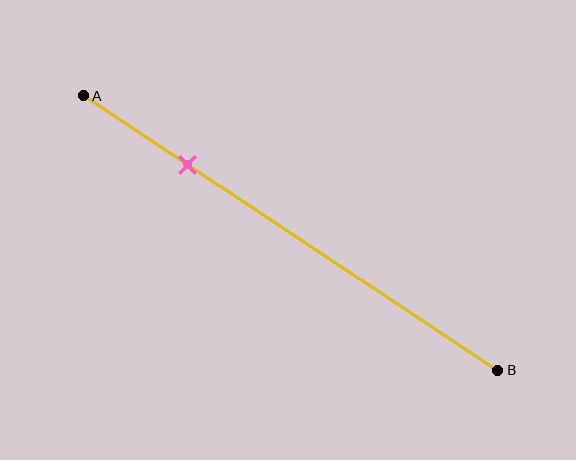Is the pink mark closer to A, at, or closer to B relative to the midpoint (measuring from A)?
The pink mark is closer to point A than the midpoint of segment AB.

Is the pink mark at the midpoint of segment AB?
No, the mark is at about 25% from A, not at the 50% midpoint.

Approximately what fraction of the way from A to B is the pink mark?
The pink mark is approximately 25% of the way from A to B.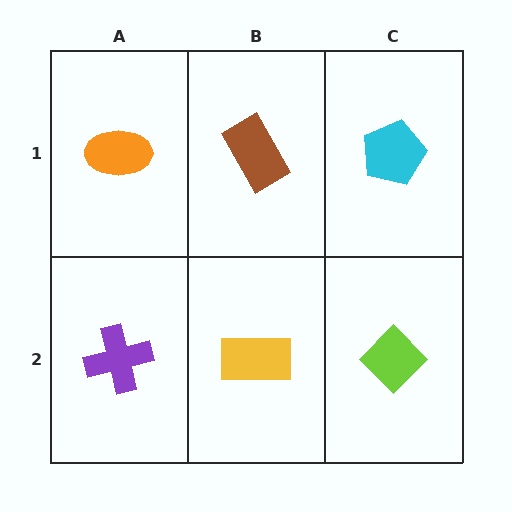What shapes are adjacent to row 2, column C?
A cyan pentagon (row 1, column C), a yellow rectangle (row 2, column B).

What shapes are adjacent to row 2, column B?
A brown rectangle (row 1, column B), a purple cross (row 2, column A), a lime diamond (row 2, column C).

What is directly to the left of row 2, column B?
A purple cross.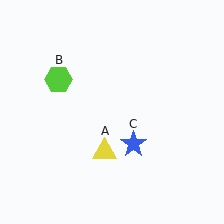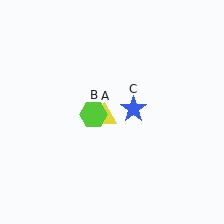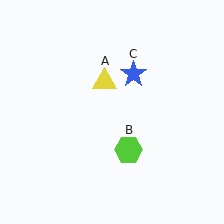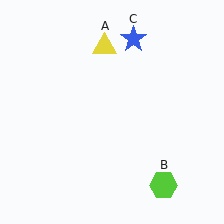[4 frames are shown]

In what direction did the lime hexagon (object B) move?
The lime hexagon (object B) moved down and to the right.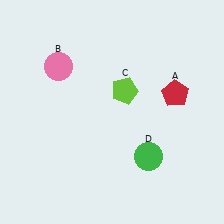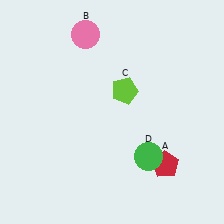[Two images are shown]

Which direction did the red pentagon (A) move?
The red pentagon (A) moved down.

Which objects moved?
The objects that moved are: the red pentagon (A), the pink circle (B).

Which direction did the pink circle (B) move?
The pink circle (B) moved up.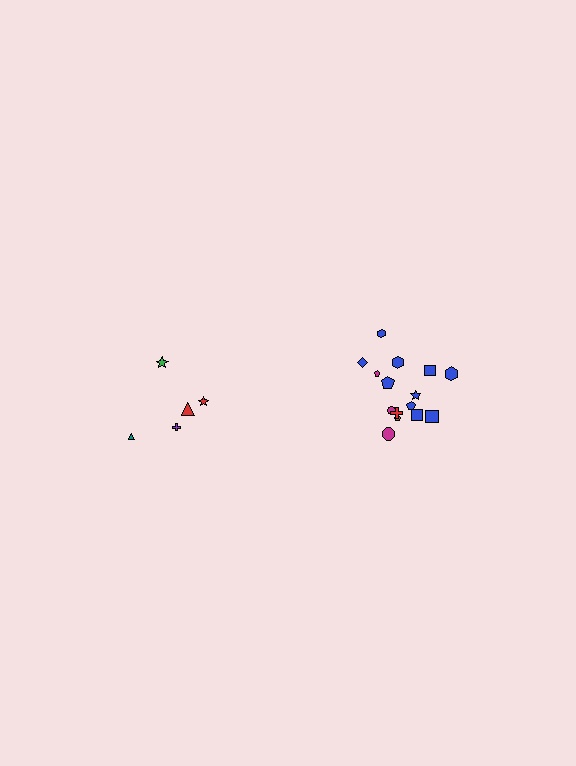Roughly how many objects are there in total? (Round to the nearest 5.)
Roughly 20 objects in total.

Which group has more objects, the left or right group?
The right group.